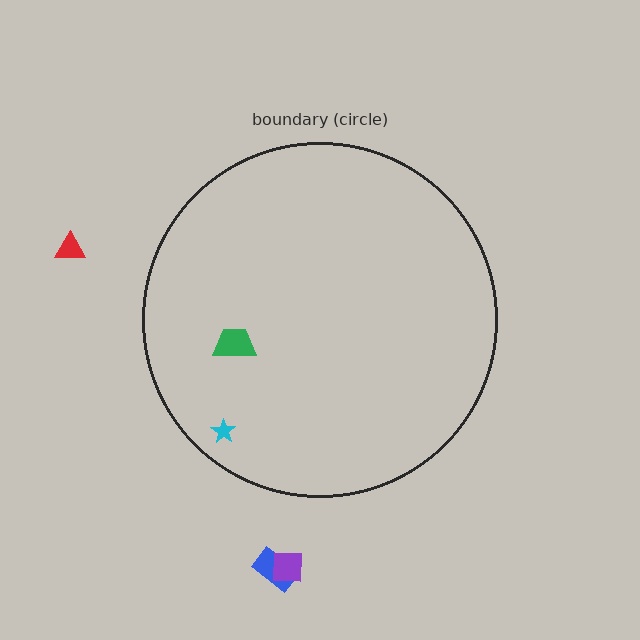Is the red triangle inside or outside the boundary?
Outside.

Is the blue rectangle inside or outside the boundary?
Outside.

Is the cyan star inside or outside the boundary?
Inside.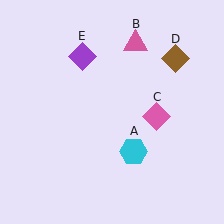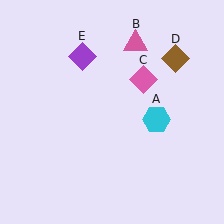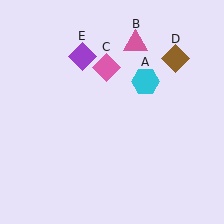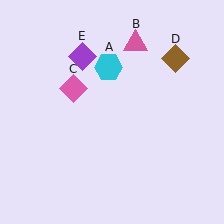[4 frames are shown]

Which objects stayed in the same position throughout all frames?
Pink triangle (object B) and brown diamond (object D) and purple diamond (object E) remained stationary.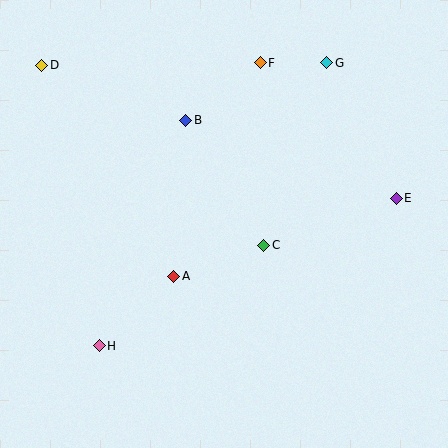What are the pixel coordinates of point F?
Point F is at (260, 63).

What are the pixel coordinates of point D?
Point D is at (42, 65).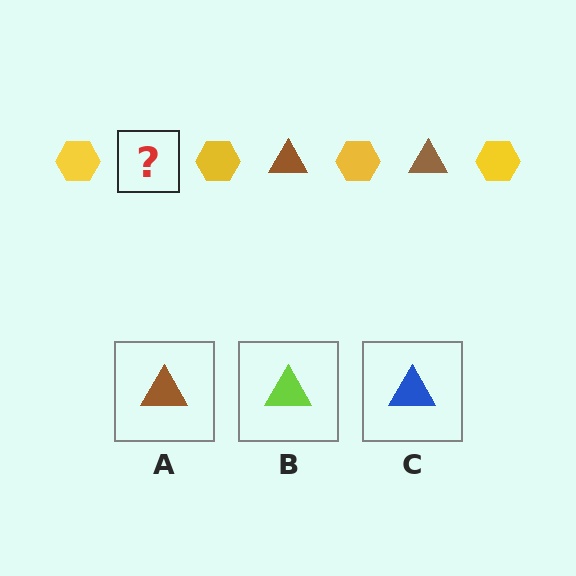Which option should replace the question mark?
Option A.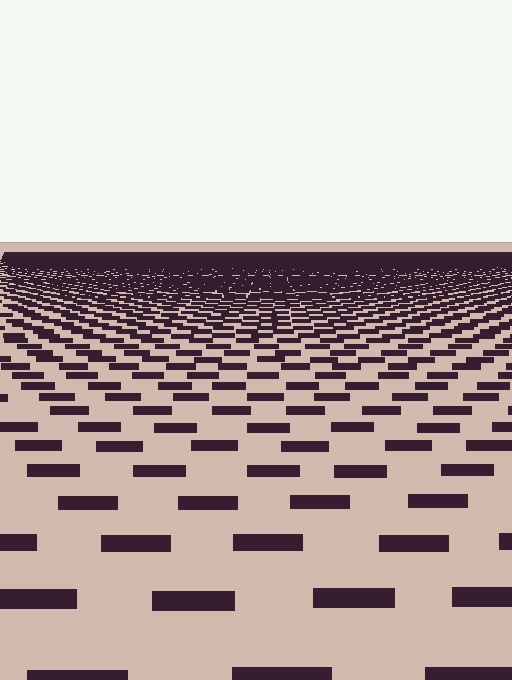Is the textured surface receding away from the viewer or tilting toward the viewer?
The surface is receding away from the viewer. Texture elements get smaller and denser toward the top.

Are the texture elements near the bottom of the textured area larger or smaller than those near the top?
Larger. Near the bottom, elements are closer to the viewer and appear at a bigger on-screen size.